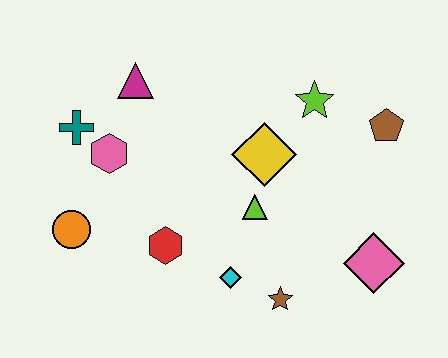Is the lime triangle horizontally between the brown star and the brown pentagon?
No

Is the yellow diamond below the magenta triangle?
Yes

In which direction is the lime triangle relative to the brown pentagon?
The lime triangle is to the left of the brown pentagon.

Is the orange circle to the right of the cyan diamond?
No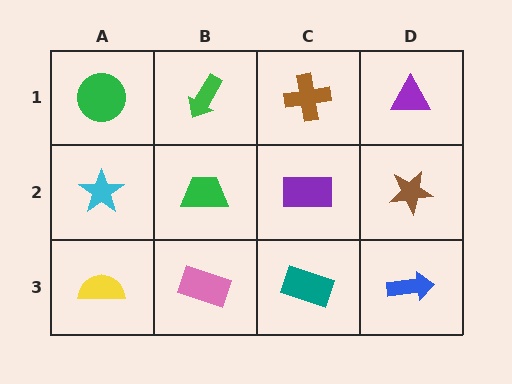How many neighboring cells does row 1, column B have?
3.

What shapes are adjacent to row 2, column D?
A purple triangle (row 1, column D), a blue arrow (row 3, column D), a purple rectangle (row 2, column C).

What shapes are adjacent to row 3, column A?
A cyan star (row 2, column A), a pink rectangle (row 3, column B).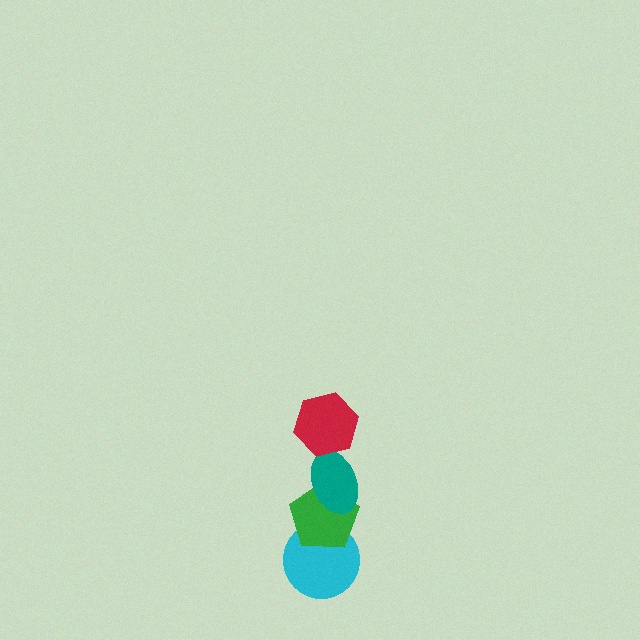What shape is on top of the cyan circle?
The green pentagon is on top of the cyan circle.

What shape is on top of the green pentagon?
The teal ellipse is on top of the green pentagon.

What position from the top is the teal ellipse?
The teal ellipse is 2nd from the top.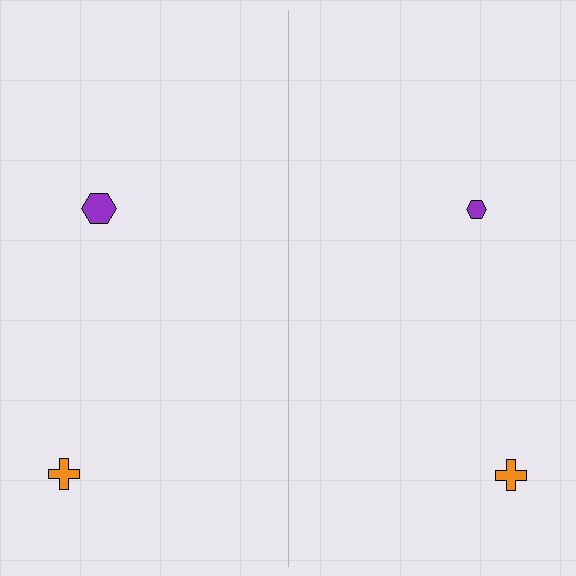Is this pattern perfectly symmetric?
No, the pattern is not perfectly symmetric. The purple hexagon on the right side has a different size than its mirror counterpart.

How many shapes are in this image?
There are 4 shapes in this image.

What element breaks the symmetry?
The purple hexagon on the right side has a different size than its mirror counterpart.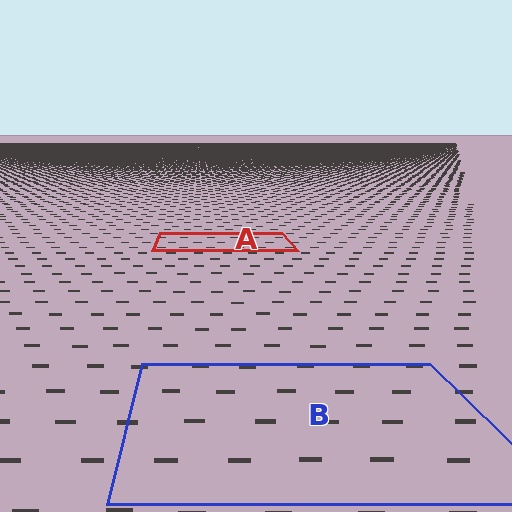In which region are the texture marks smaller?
The texture marks are smaller in region A, because it is farther away.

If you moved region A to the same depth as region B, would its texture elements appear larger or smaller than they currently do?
They would appear larger. At a closer depth, the same texture elements are projected at a bigger on-screen size.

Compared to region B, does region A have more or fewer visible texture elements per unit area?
Region A has more texture elements per unit area — they are packed more densely because it is farther away.